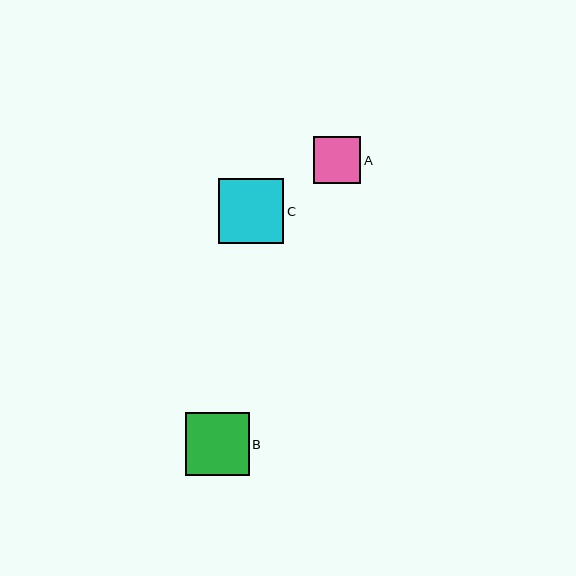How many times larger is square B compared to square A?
Square B is approximately 1.3 times the size of square A.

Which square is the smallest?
Square A is the smallest with a size of approximately 48 pixels.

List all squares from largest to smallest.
From largest to smallest: C, B, A.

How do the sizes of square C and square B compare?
Square C and square B are approximately the same size.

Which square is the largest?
Square C is the largest with a size of approximately 65 pixels.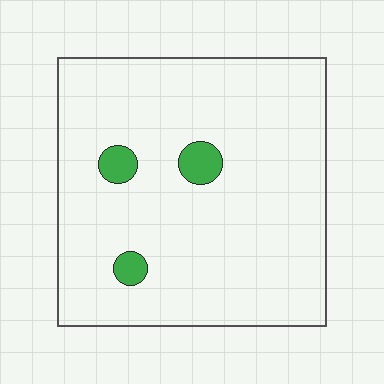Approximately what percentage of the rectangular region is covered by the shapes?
Approximately 5%.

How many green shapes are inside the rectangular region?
3.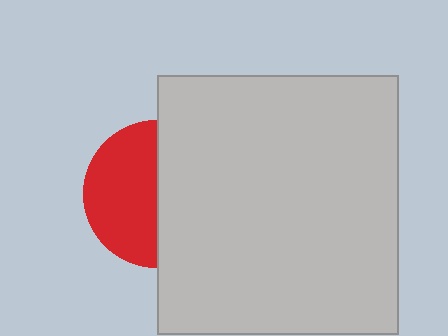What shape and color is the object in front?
The object in front is a light gray rectangle.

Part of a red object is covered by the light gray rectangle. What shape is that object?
It is a circle.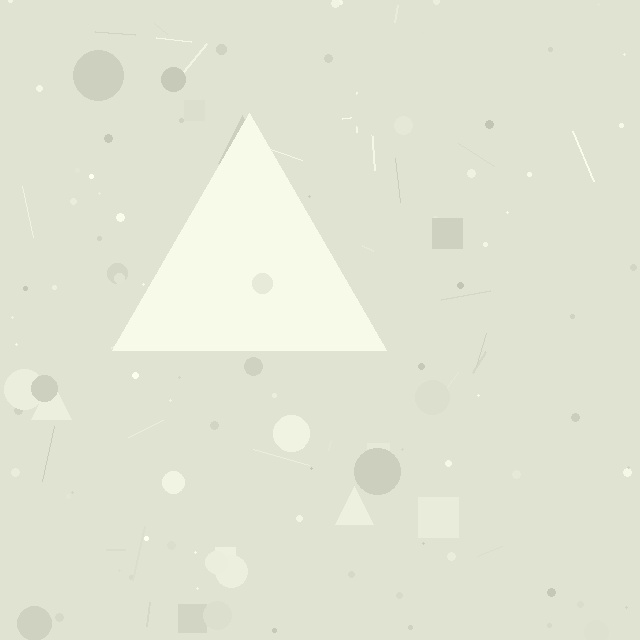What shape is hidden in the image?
A triangle is hidden in the image.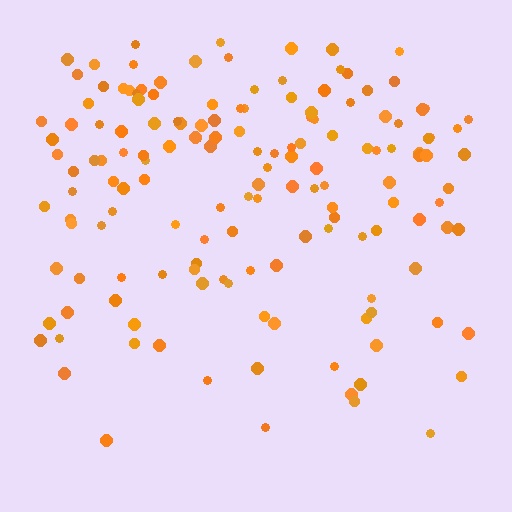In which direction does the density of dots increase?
From bottom to top, with the top side densest.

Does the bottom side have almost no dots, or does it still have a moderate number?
Still a moderate number, just noticeably fewer than the top.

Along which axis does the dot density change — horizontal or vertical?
Vertical.